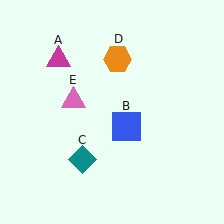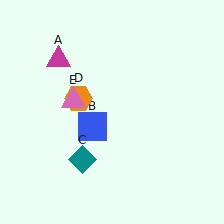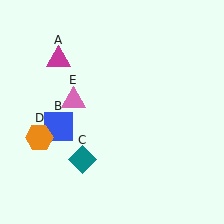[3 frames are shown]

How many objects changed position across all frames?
2 objects changed position: blue square (object B), orange hexagon (object D).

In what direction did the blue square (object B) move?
The blue square (object B) moved left.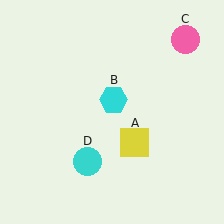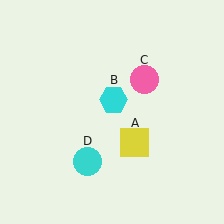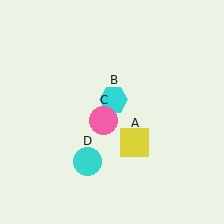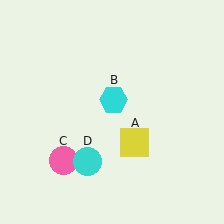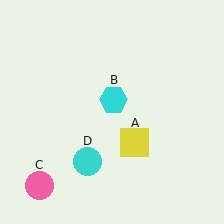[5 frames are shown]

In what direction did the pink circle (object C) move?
The pink circle (object C) moved down and to the left.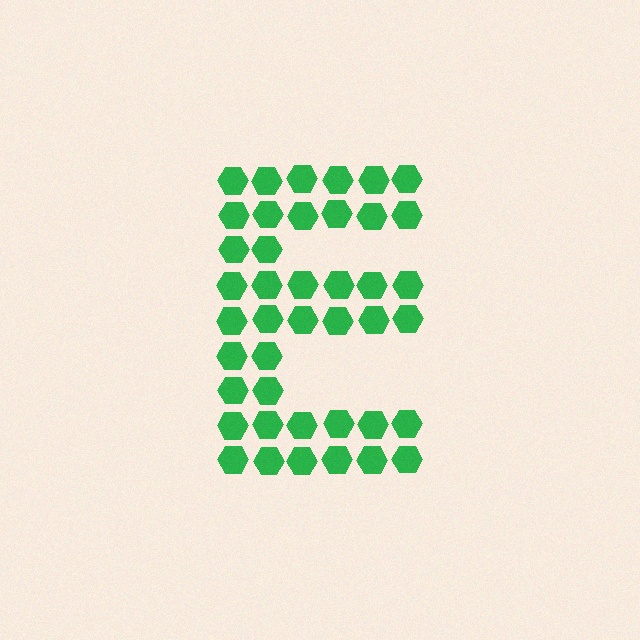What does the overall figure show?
The overall figure shows the letter E.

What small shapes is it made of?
It is made of small hexagons.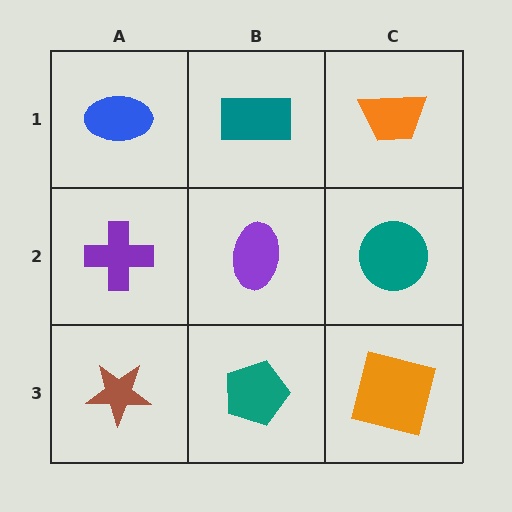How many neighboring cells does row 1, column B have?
3.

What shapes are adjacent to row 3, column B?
A purple ellipse (row 2, column B), a brown star (row 3, column A), an orange square (row 3, column C).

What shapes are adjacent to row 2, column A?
A blue ellipse (row 1, column A), a brown star (row 3, column A), a purple ellipse (row 2, column B).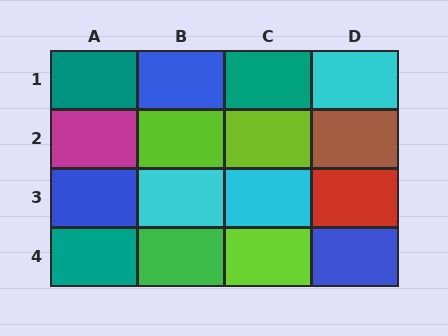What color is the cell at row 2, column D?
Brown.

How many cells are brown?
1 cell is brown.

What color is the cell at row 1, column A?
Teal.